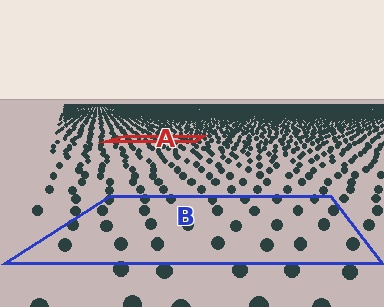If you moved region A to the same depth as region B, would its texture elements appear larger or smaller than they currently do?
They would appear larger. At a closer depth, the same texture elements are projected at a bigger on-screen size.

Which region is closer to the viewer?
Region B is closer. The texture elements there are larger and more spread out.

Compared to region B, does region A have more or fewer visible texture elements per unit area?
Region A has more texture elements per unit area — they are packed more densely because it is farther away.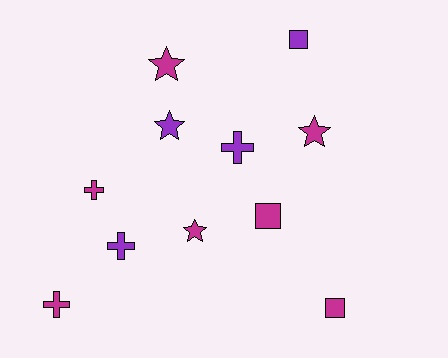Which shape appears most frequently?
Star, with 4 objects.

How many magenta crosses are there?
There are 2 magenta crosses.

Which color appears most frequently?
Magenta, with 7 objects.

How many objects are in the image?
There are 11 objects.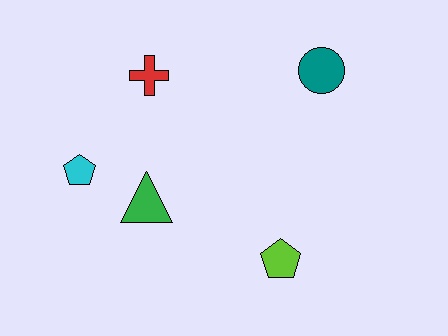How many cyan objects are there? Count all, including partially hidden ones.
There is 1 cyan object.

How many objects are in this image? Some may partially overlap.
There are 5 objects.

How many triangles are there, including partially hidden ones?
There is 1 triangle.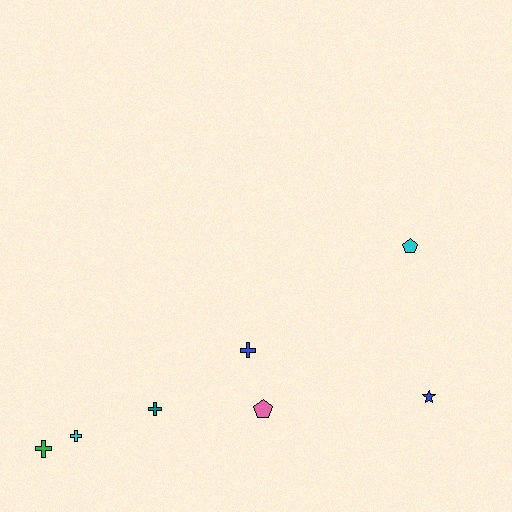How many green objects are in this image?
There is 1 green object.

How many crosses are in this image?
There are 4 crosses.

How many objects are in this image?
There are 7 objects.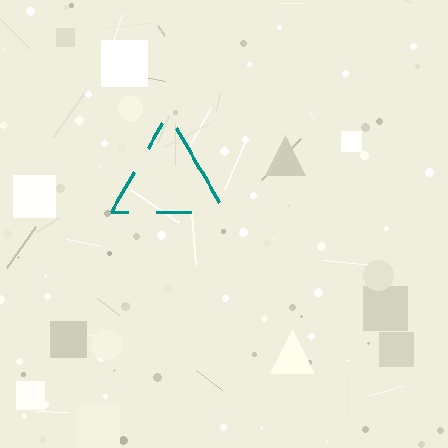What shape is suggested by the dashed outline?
The dashed outline suggests a triangle.